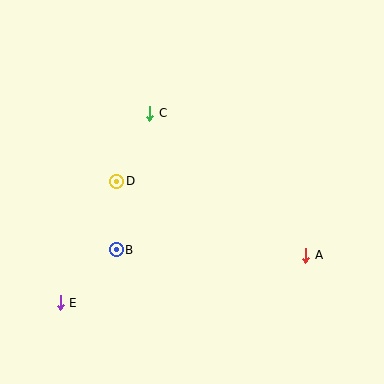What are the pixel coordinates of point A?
Point A is at (306, 255).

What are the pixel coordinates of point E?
Point E is at (60, 303).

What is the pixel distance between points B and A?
The distance between B and A is 190 pixels.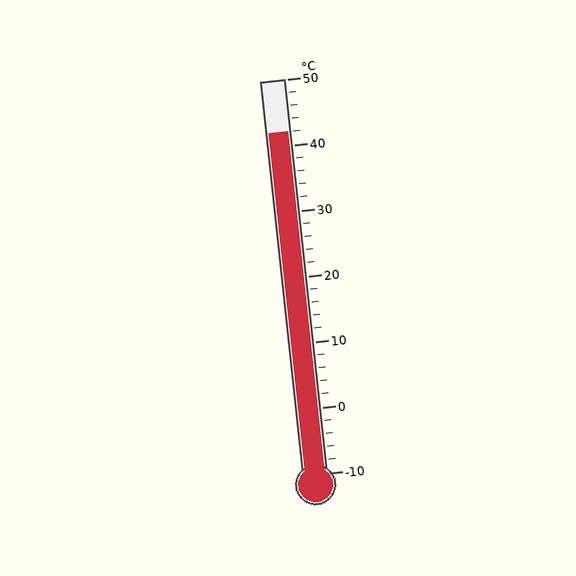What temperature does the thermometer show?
The thermometer shows approximately 42°C.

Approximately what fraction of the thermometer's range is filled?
The thermometer is filled to approximately 85% of its range.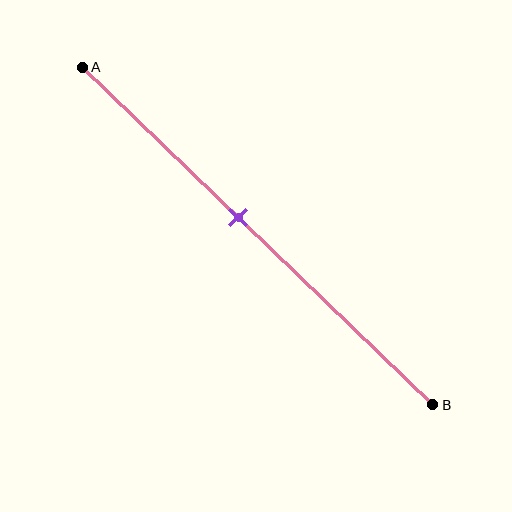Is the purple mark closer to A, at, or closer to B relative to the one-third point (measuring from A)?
The purple mark is closer to point B than the one-third point of segment AB.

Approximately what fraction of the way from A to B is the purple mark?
The purple mark is approximately 45% of the way from A to B.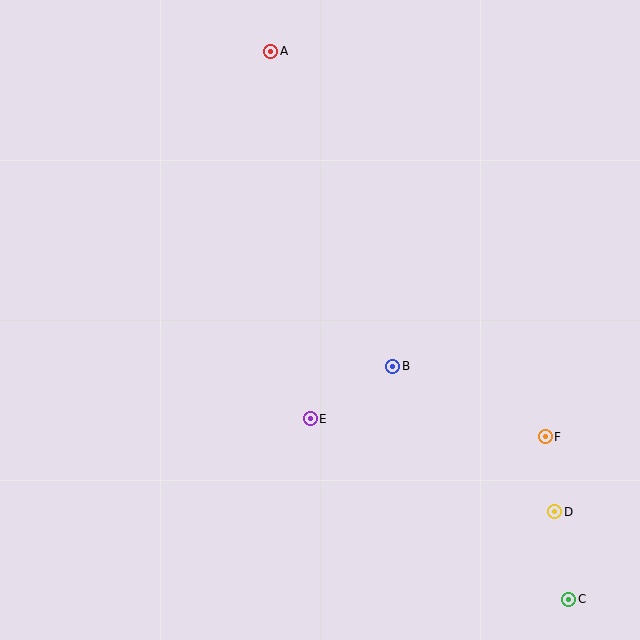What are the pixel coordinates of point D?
Point D is at (555, 512).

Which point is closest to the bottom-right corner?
Point C is closest to the bottom-right corner.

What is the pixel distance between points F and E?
The distance between F and E is 236 pixels.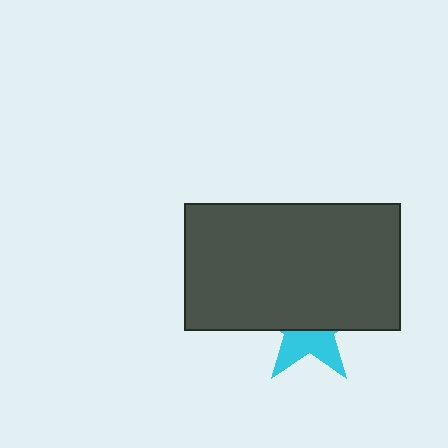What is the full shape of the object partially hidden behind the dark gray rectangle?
The partially hidden object is a cyan star.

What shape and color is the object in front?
The object in front is a dark gray rectangle.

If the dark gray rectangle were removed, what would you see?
You would see the complete cyan star.